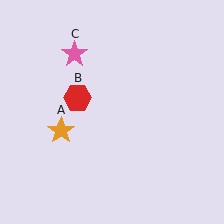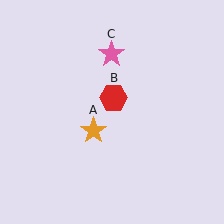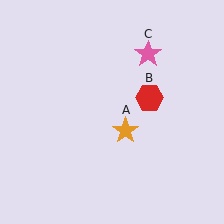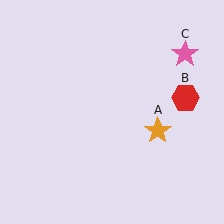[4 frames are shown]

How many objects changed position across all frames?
3 objects changed position: orange star (object A), red hexagon (object B), pink star (object C).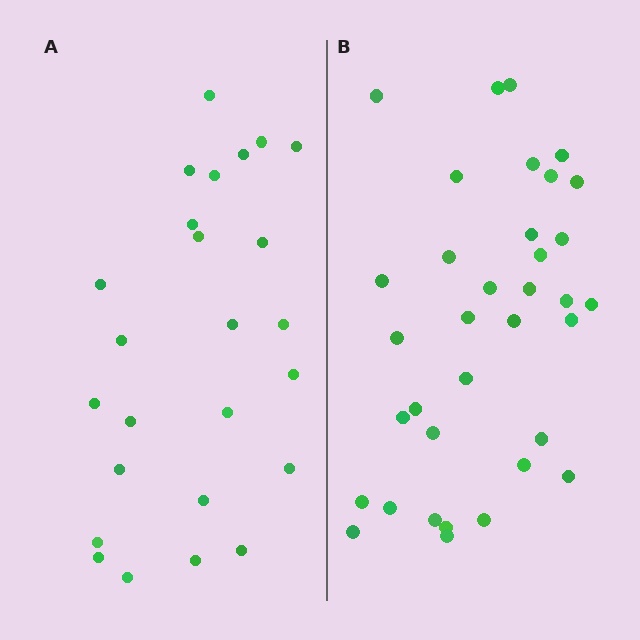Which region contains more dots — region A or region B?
Region B (the right region) has more dots.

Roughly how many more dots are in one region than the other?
Region B has roughly 10 or so more dots than region A.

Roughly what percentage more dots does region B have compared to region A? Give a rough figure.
About 40% more.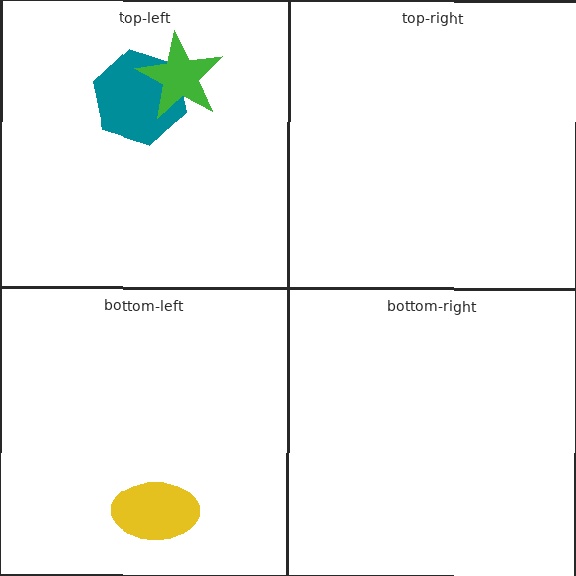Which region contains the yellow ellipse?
The bottom-left region.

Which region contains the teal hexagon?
The top-left region.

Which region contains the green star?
The top-left region.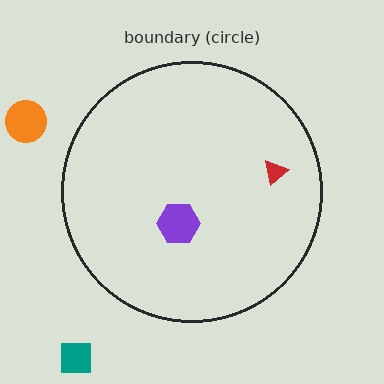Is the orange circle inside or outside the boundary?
Outside.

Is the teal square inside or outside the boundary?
Outside.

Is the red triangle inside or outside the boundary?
Inside.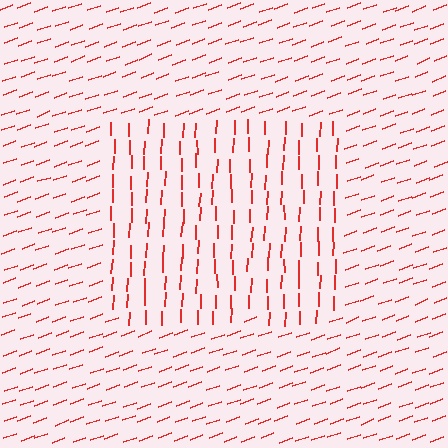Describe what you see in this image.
The image is filled with small red line segments. A rectangle region in the image has lines oriented differently from the surrounding lines, creating a visible texture boundary.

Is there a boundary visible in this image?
Yes, there is a texture boundary formed by a change in line orientation.